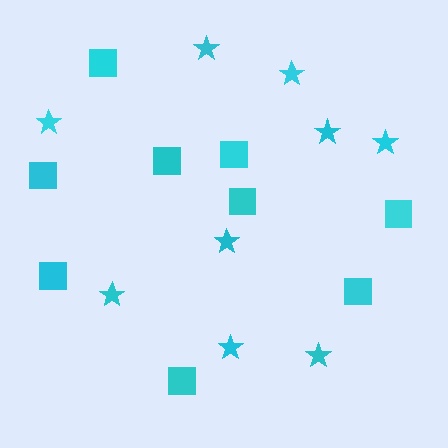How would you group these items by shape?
There are 2 groups: one group of squares (9) and one group of stars (9).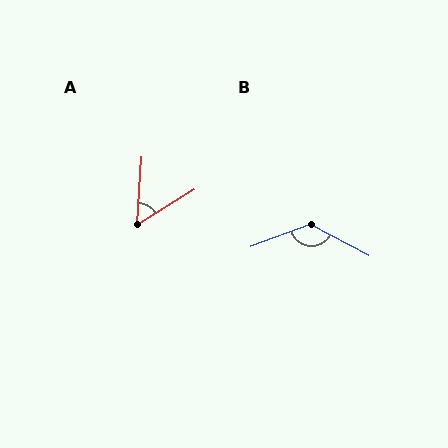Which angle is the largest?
B, at approximately 132 degrees.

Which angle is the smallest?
A, at approximately 55 degrees.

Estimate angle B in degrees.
Approximately 132 degrees.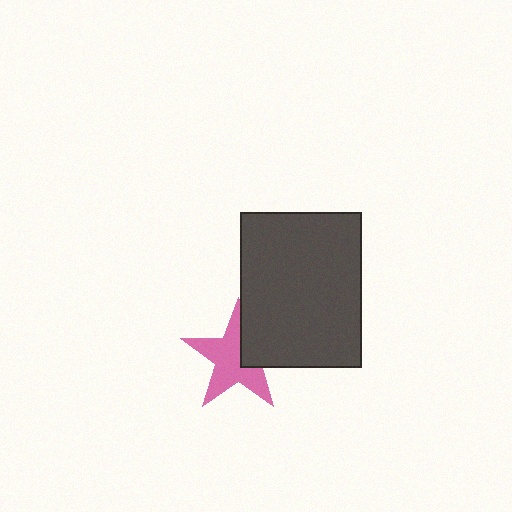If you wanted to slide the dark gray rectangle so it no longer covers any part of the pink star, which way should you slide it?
Slide it toward the upper-right — that is the most direct way to separate the two shapes.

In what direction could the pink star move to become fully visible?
The pink star could move toward the lower-left. That would shift it out from behind the dark gray rectangle entirely.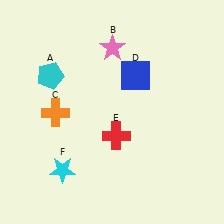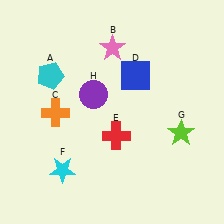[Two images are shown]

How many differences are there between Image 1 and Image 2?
There are 2 differences between the two images.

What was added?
A lime star (G), a purple circle (H) were added in Image 2.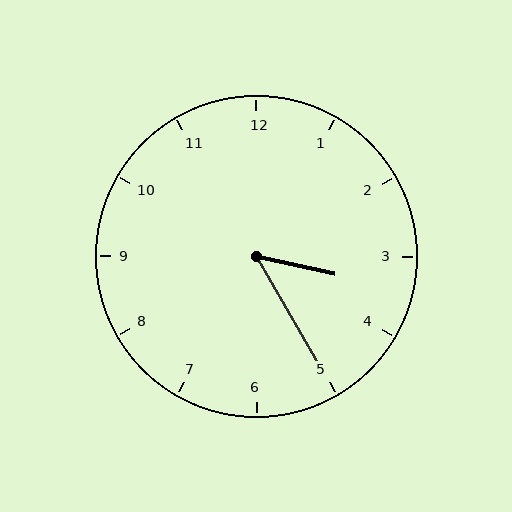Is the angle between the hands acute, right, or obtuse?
It is acute.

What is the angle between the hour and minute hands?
Approximately 48 degrees.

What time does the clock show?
3:25.